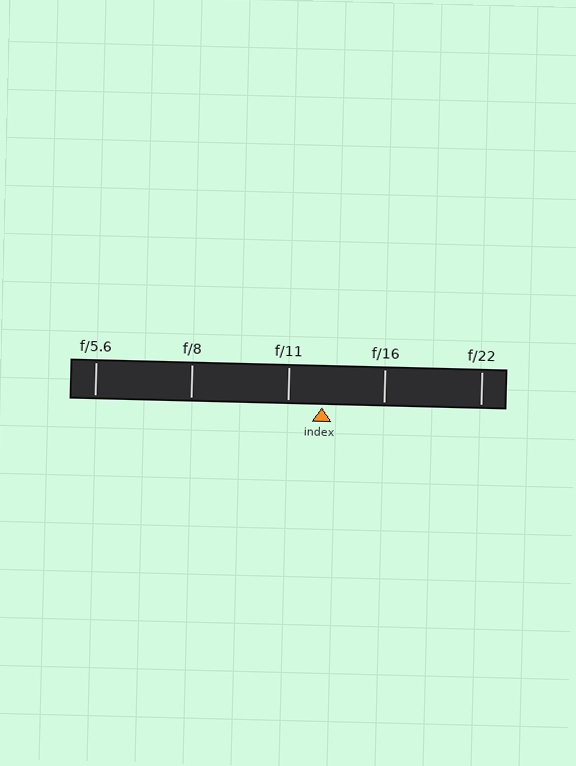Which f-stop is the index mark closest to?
The index mark is closest to f/11.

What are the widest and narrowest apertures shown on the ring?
The widest aperture shown is f/5.6 and the narrowest is f/22.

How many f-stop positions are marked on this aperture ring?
There are 5 f-stop positions marked.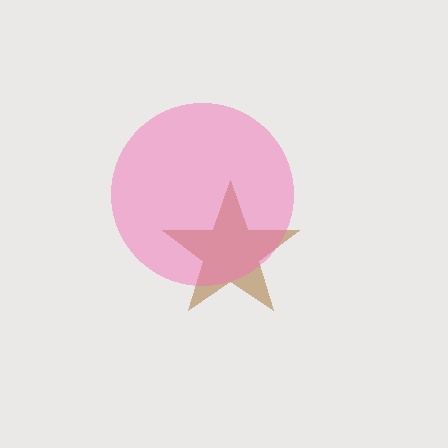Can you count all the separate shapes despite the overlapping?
Yes, there are 2 separate shapes.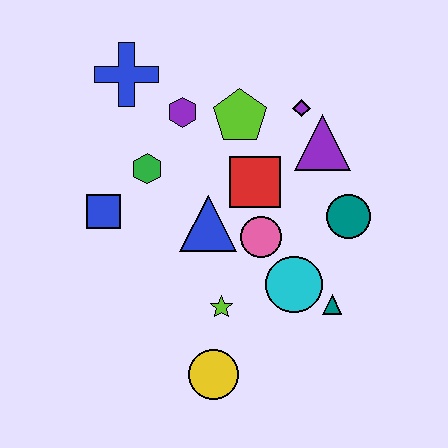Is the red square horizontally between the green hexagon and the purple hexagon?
No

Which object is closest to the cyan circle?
The teal triangle is closest to the cyan circle.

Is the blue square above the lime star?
Yes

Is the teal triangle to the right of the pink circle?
Yes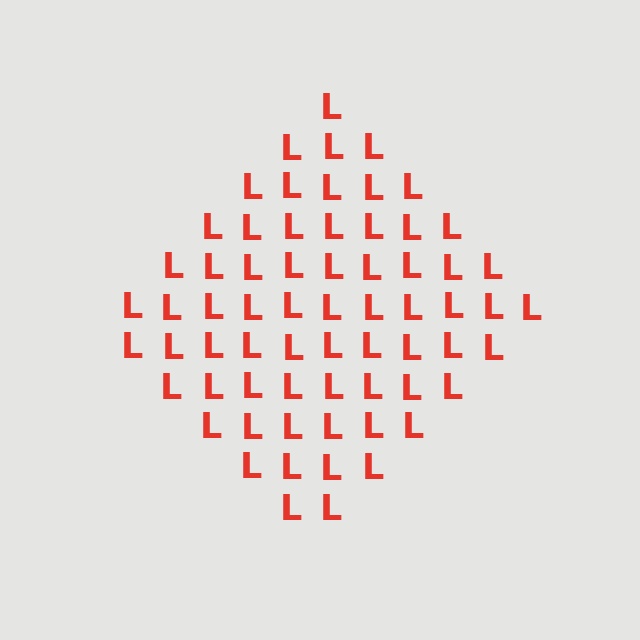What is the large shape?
The large shape is a diamond.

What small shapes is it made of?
It is made of small letter L's.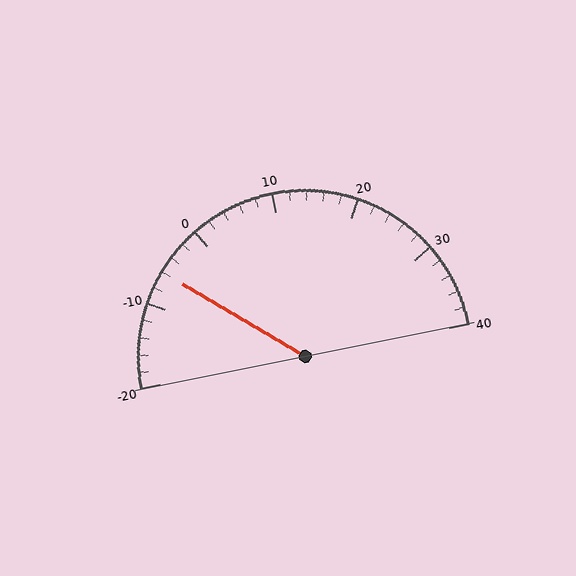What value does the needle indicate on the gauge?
The needle indicates approximately -6.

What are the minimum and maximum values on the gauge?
The gauge ranges from -20 to 40.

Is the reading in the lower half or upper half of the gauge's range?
The reading is in the lower half of the range (-20 to 40).